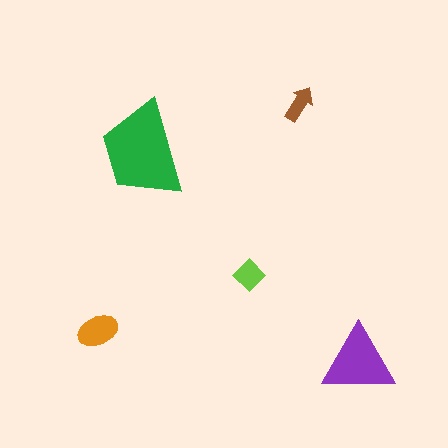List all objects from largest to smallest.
The green trapezoid, the purple triangle, the orange ellipse, the lime diamond, the brown arrow.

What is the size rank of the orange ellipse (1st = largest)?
3rd.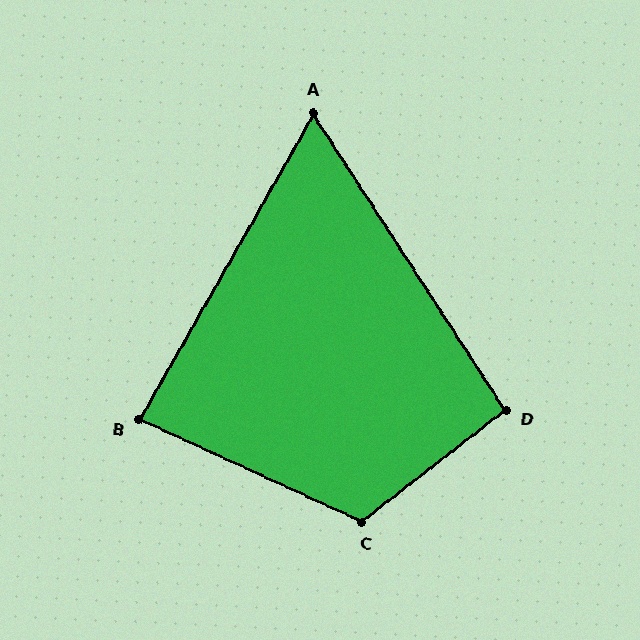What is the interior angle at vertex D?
Approximately 95 degrees (approximately right).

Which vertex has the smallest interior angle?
A, at approximately 63 degrees.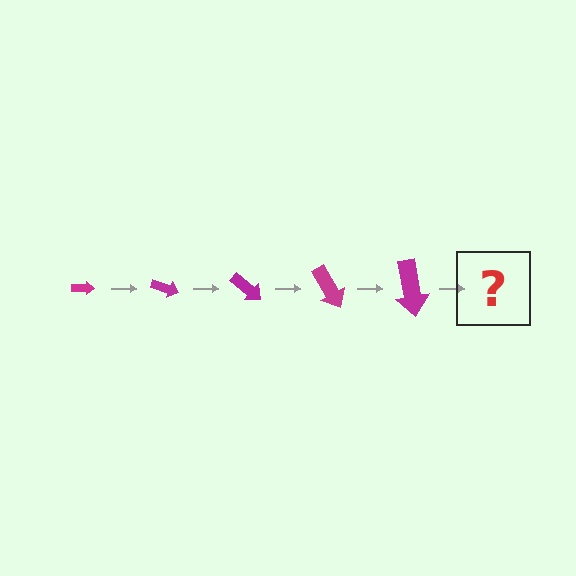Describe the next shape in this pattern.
It should be an arrow, larger than the previous one and rotated 100 degrees from the start.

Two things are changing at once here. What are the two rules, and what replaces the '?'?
The two rules are that the arrow grows larger each step and it rotates 20 degrees each step. The '?' should be an arrow, larger than the previous one and rotated 100 degrees from the start.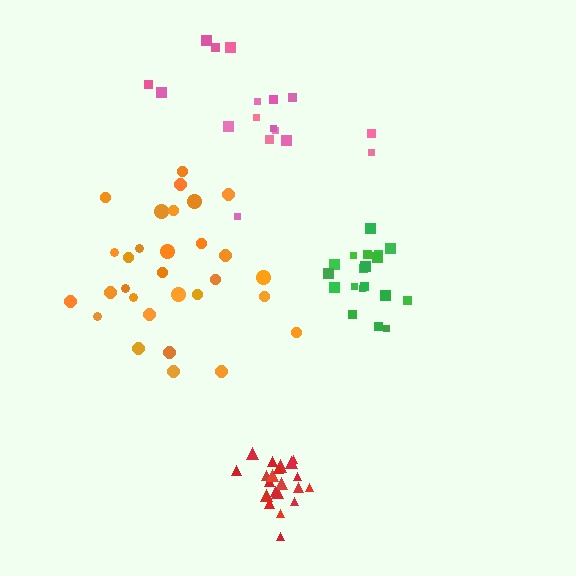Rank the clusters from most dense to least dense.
red, green, orange, pink.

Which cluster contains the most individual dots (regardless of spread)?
Orange (30).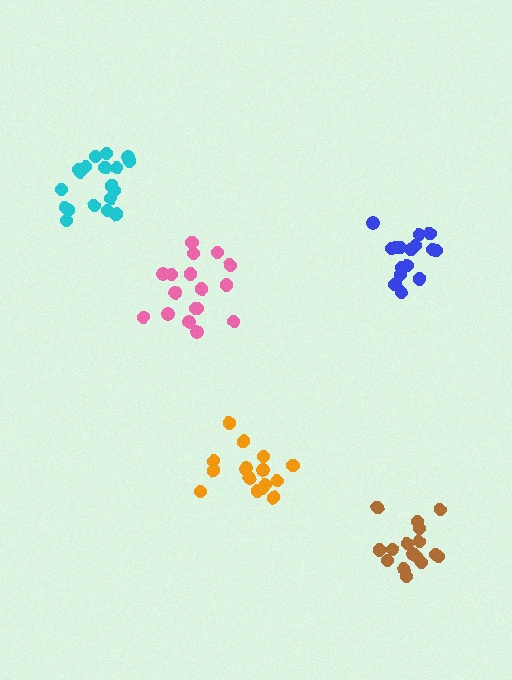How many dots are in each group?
Group 1: 16 dots, Group 2: 15 dots, Group 3: 17 dots, Group 4: 19 dots, Group 5: 16 dots (83 total).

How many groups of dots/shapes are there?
There are 5 groups.